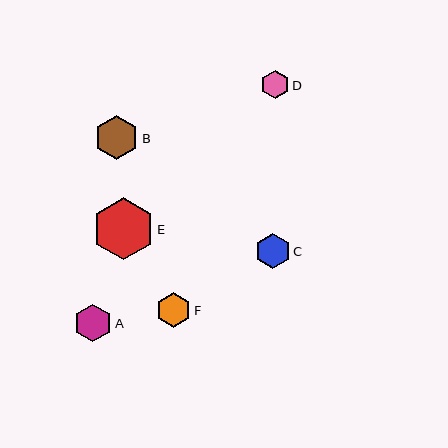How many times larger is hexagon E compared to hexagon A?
Hexagon E is approximately 1.6 times the size of hexagon A.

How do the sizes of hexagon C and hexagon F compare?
Hexagon C and hexagon F are approximately the same size.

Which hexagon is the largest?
Hexagon E is the largest with a size of approximately 62 pixels.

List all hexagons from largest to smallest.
From largest to smallest: E, B, A, C, F, D.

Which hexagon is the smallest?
Hexagon D is the smallest with a size of approximately 28 pixels.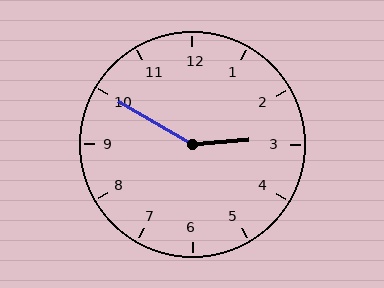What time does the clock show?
2:50.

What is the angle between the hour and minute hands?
Approximately 145 degrees.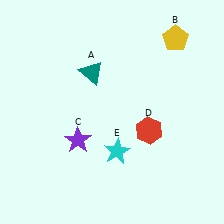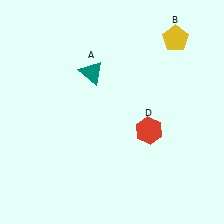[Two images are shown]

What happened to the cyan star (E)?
The cyan star (E) was removed in Image 2. It was in the bottom-right area of Image 1.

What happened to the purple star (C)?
The purple star (C) was removed in Image 2. It was in the bottom-left area of Image 1.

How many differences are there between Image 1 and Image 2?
There are 2 differences between the two images.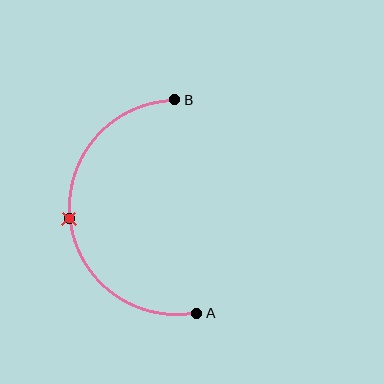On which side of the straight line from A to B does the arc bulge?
The arc bulges to the left of the straight line connecting A and B.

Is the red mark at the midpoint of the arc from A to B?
Yes. The red mark lies on the arc at equal arc-length from both A and B — it is the arc midpoint.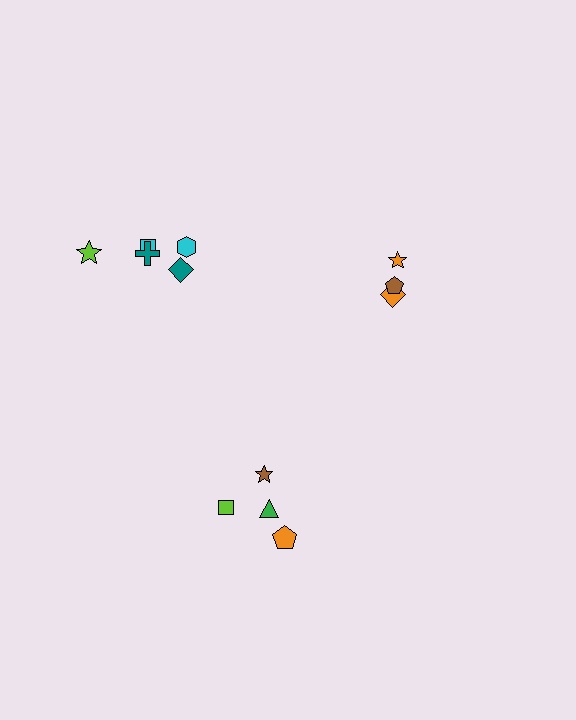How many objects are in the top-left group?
There are 5 objects.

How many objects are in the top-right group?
There are 3 objects.